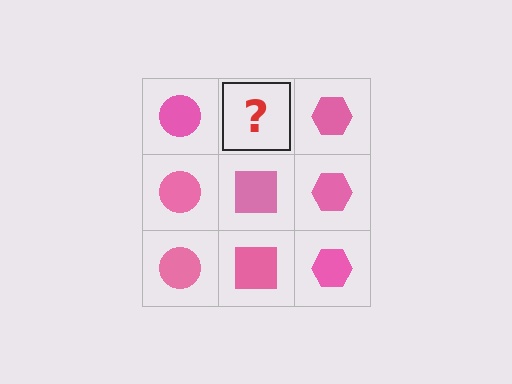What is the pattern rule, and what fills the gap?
The rule is that each column has a consistent shape. The gap should be filled with a pink square.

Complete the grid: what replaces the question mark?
The question mark should be replaced with a pink square.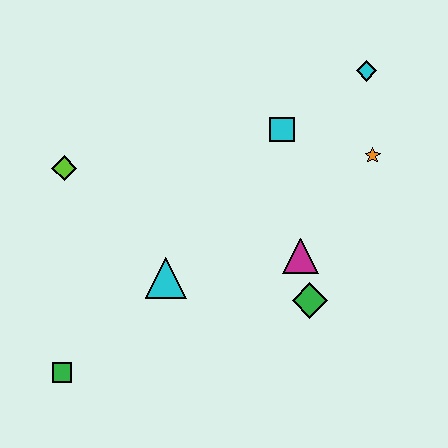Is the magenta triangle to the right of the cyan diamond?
No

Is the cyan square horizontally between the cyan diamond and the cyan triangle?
Yes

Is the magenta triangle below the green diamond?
No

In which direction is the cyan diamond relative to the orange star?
The cyan diamond is above the orange star.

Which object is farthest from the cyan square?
The green square is farthest from the cyan square.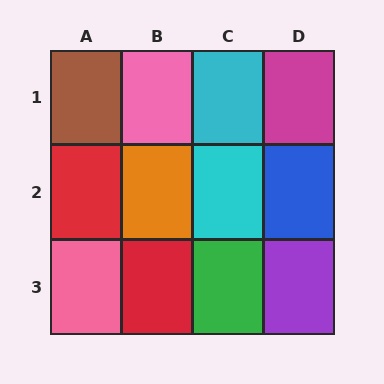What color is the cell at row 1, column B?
Pink.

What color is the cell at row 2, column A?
Red.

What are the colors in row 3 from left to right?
Pink, red, green, purple.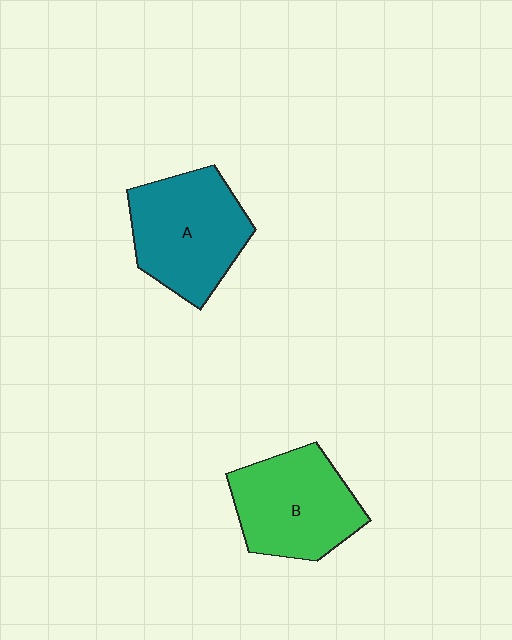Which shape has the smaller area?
Shape B (green).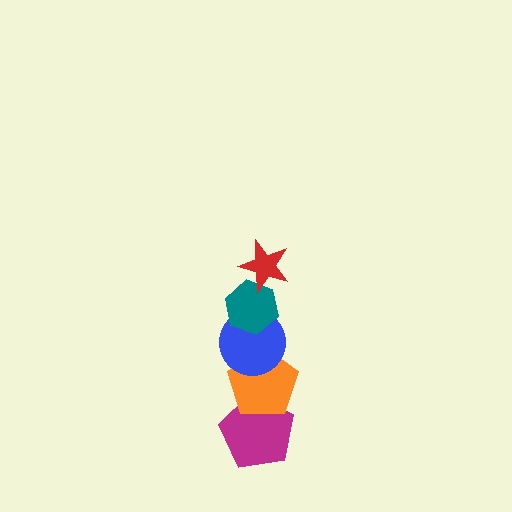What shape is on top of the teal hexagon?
The red star is on top of the teal hexagon.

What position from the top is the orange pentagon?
The orange pentagon is 4th from the top.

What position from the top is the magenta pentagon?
The magenta pentagon is 5th from the top.